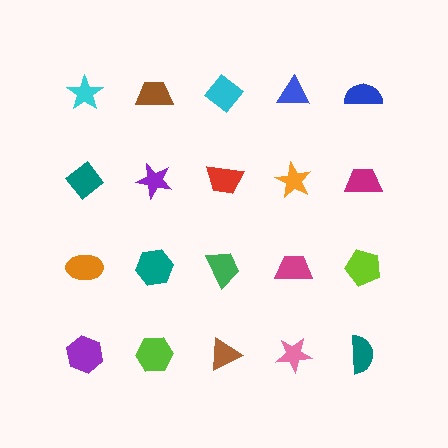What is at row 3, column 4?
A magenta trapezoid.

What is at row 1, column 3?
A cyan diamond.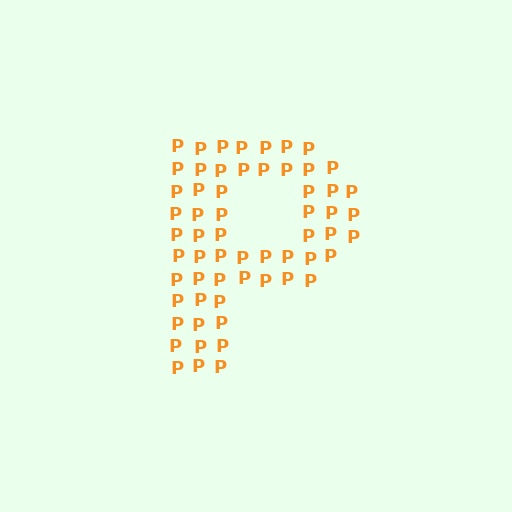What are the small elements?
The small elements are letter P's.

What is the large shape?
The large shape is the letter P.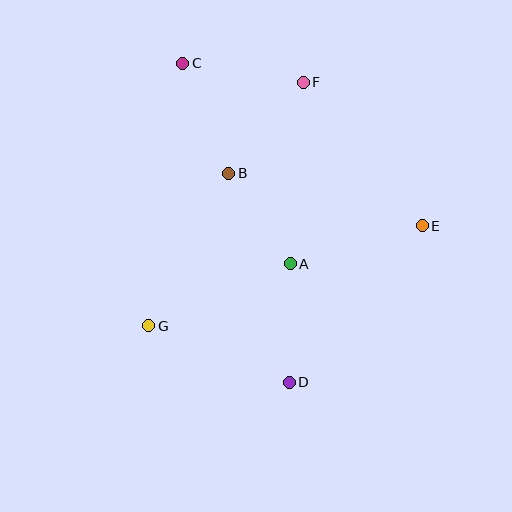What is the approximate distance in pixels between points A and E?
The distance between A and E is approximately 137 pixels.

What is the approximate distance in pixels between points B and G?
The distance between B and G is approximately 172 pixels.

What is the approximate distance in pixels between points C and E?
The distance between C and E is approximately 289 pixels.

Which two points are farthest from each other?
Points C and D are farthest from each other.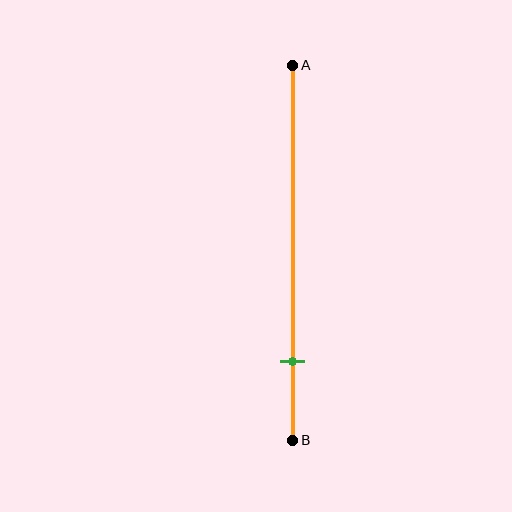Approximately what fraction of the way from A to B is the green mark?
The green mark is approximately 80% of the way from A to B.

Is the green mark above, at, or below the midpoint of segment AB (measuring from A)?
The green mark is below the midpoint of segment AB.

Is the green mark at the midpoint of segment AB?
No, the mark is at about 80% from A, not at the 50% midpoint.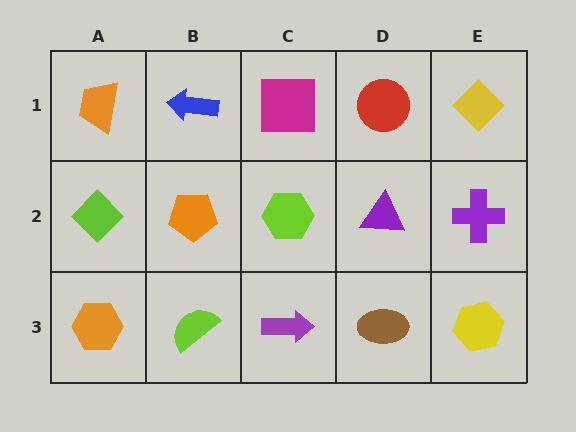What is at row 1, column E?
A yellow diamond.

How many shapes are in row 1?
5 shapes.